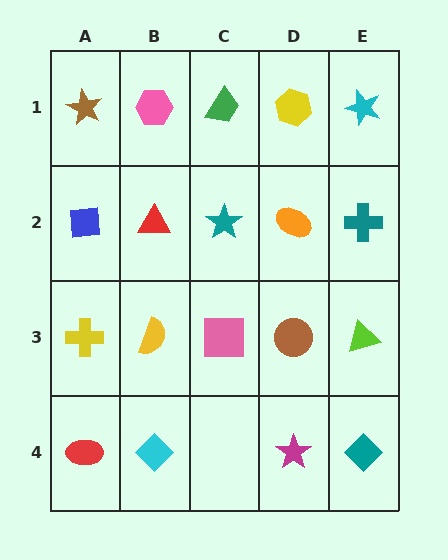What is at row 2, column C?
A teal star.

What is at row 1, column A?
A brown star.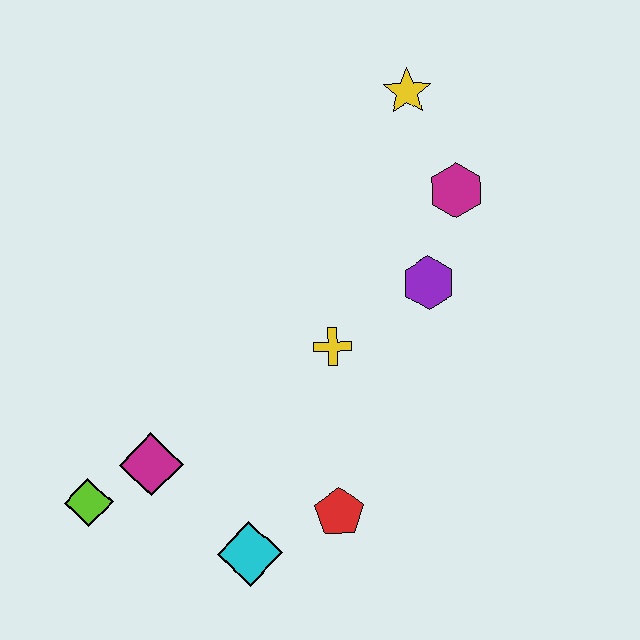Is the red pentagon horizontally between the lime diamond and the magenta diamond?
No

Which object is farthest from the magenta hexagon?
The lime diamond is farthest from the magenta hexagon.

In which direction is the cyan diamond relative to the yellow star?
The cyan diamond is below the yellow star.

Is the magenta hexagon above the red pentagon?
Yes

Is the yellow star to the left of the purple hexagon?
Yes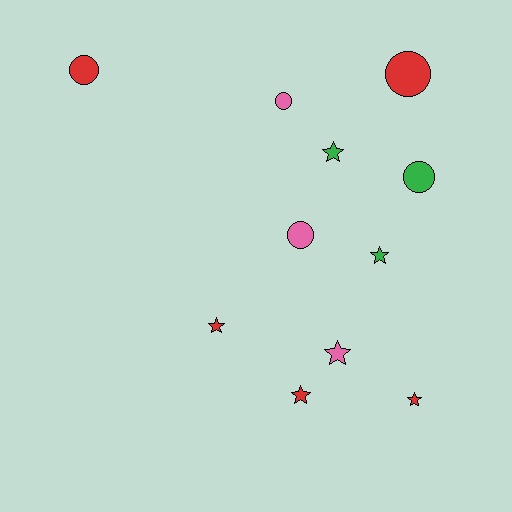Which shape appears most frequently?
Star, with 6 objects.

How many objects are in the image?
There are 11 objects.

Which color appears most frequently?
Red, with 5 objects.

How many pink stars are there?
There is 1 pink star.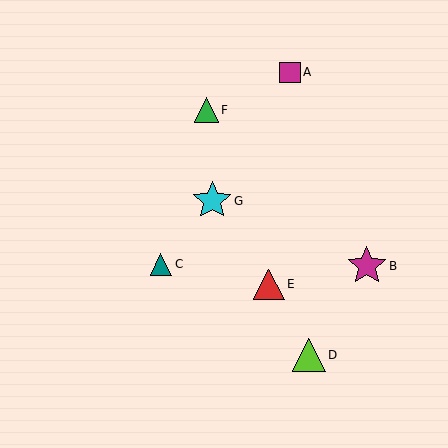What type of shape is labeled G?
Shape G is a cyan star.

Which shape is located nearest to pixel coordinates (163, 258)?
The teal triangle (labeled C) at (161, 264) is nearest to that location.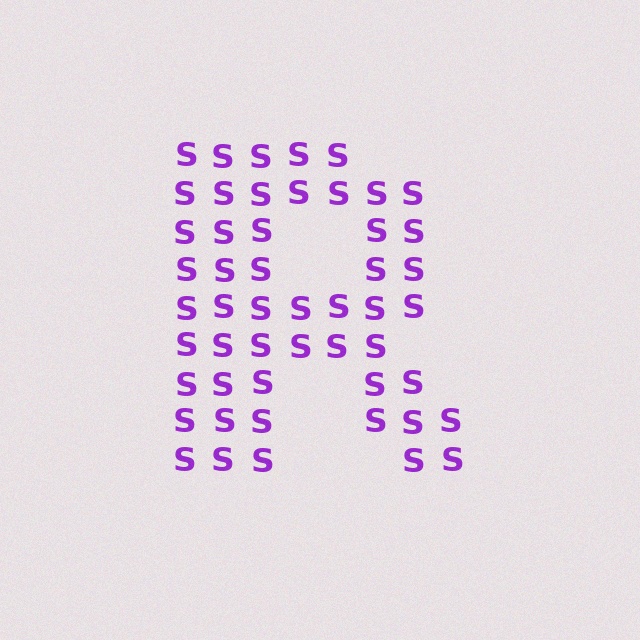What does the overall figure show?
The overall figure shows the letter R.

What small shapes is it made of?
It is made of small letter S's.